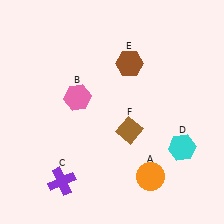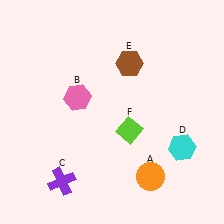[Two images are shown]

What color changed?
The diamond (F) changed from brown in Image 1 to lime in Image 2.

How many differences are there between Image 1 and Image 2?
There is 1 difference between the two images.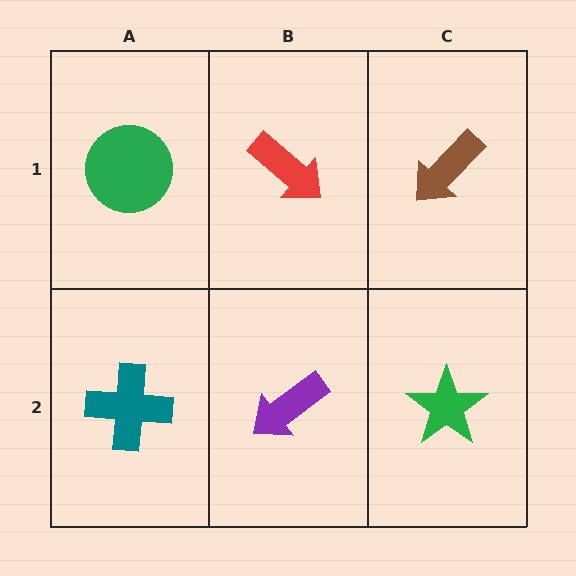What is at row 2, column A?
A teal cross.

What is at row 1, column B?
A red arrow.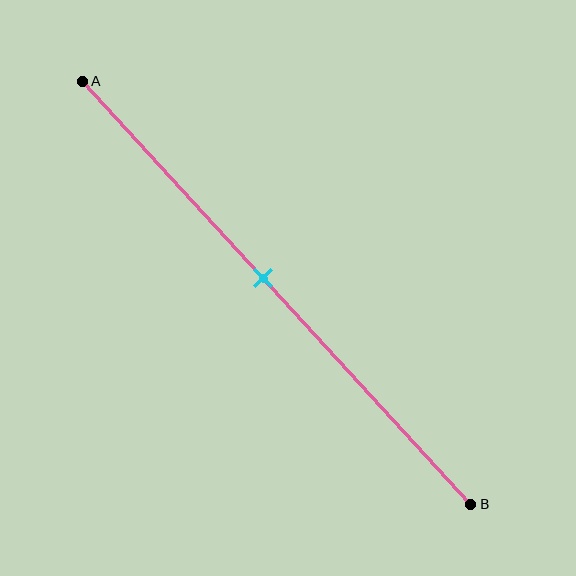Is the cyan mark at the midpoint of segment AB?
No, the mark is at about 45% from A, not at the 50% midpoint.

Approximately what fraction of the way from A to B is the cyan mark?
The cyan mark is approximately 45% of the way from A to B.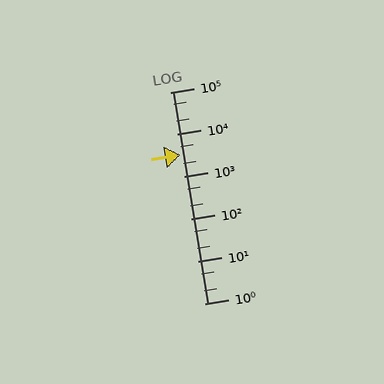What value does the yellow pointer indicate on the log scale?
The pointer indicates approximately 3200.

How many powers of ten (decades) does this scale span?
The scale spans 5 decades, from 1 to 100000.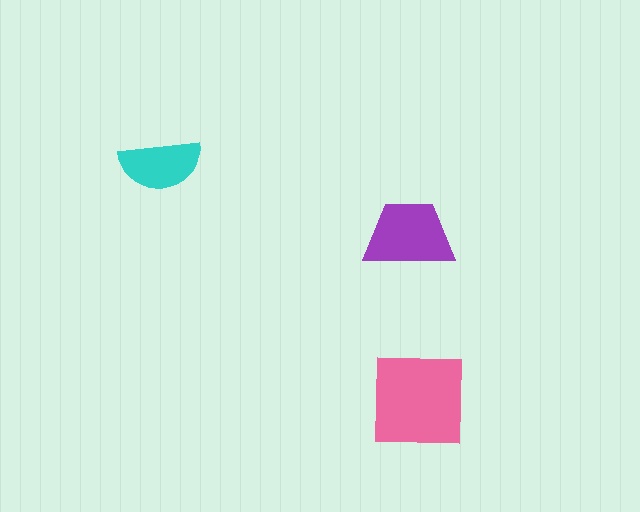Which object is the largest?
The pink square.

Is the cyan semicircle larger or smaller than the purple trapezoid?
Smaller.